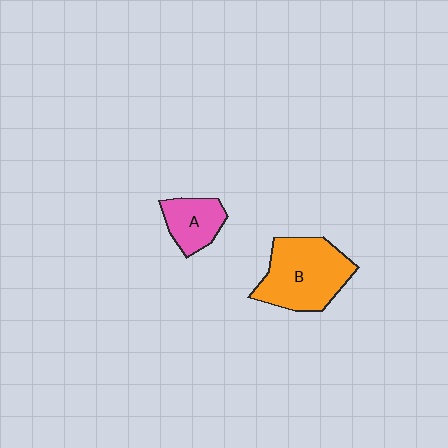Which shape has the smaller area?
Shape A (pink).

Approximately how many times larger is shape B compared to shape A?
Approximately 2.0 times.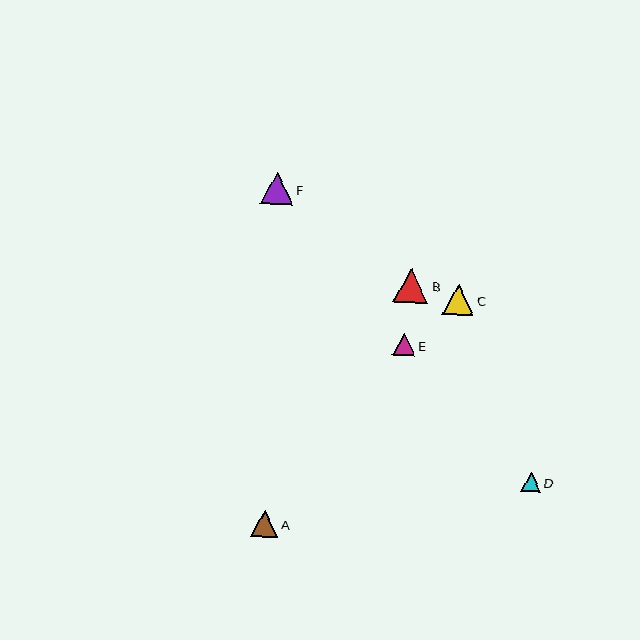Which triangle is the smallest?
Triangle D is the smallest with a size of approximately 20 pixels.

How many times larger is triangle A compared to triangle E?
Triangle A is approximately 1.2 times the size of triangle E.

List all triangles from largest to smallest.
From largest to smallest: B, F, C, A, E, D.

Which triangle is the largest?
Triangle B is the largest with a size of approximately 35 pixels.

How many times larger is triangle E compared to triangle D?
Triangle E is approximately 1.2 times the size of triangle D.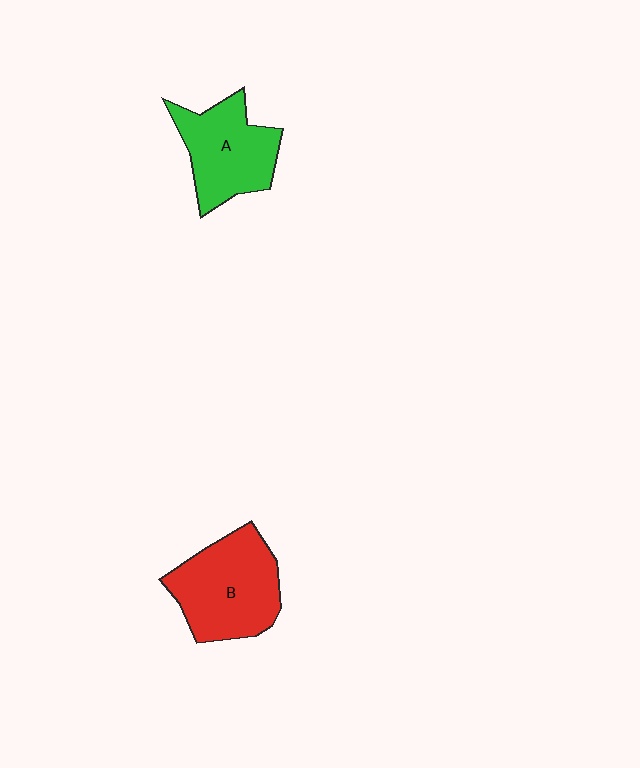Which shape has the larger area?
Shape B (red).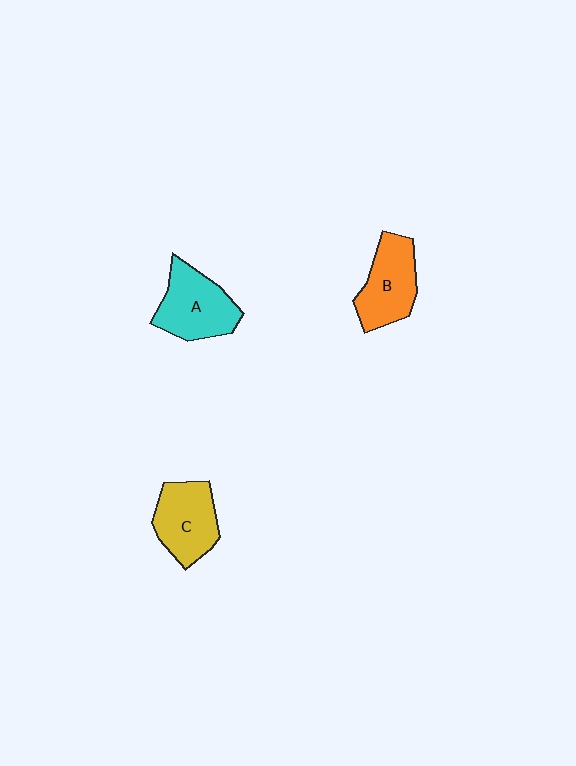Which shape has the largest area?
Shape A (cyan).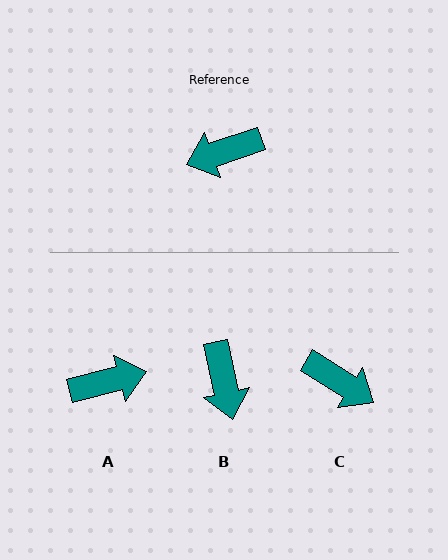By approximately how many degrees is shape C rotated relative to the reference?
Approximately 129 degrees counter-clockwise.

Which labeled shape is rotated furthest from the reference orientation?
A, about 175 degrees away.